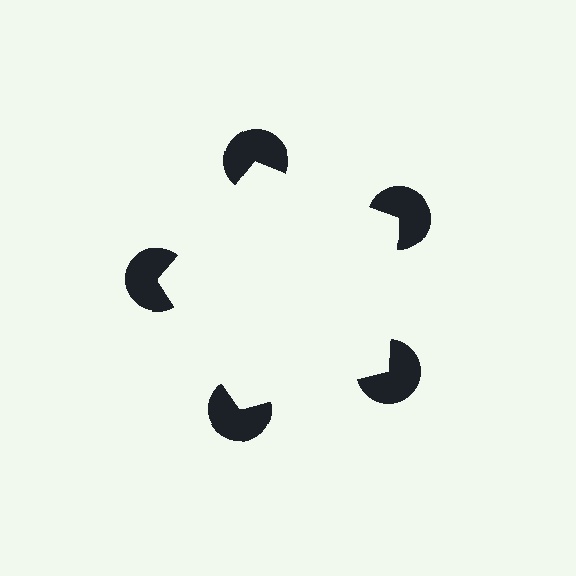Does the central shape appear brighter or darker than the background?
It typically appears slightly brighter than the background, even though no actual brightness change is drawn.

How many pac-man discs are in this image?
There are 5 — one at each vertex of the illusory pentagon.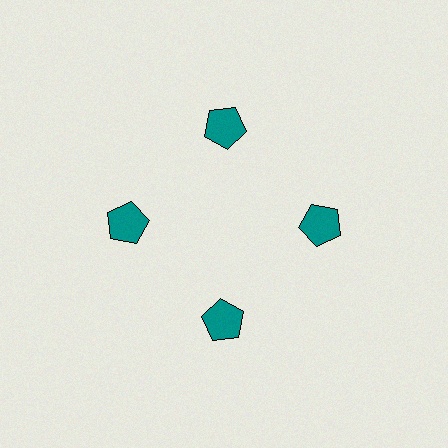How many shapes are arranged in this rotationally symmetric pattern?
There are 4 shapes, arranged in 4 groups of 1.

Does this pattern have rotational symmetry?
Yes, this pattern has 4-fold rotational symmetry. It looks the same after rotating 90 degrees around the center.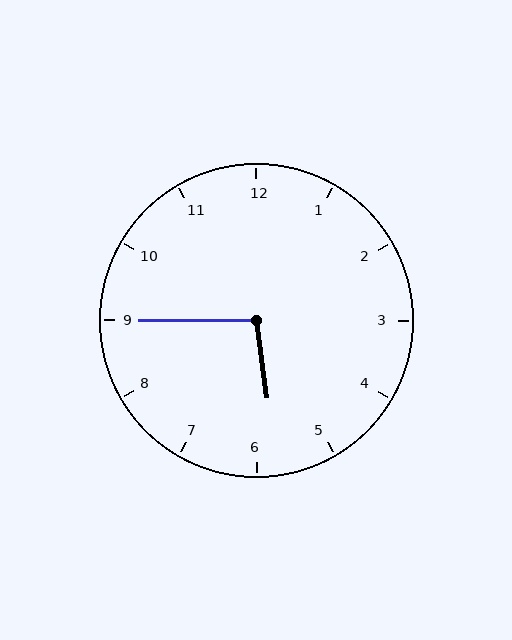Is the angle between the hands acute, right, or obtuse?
It is obtuse.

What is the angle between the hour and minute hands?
Approximately 98 degrees.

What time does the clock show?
5:45.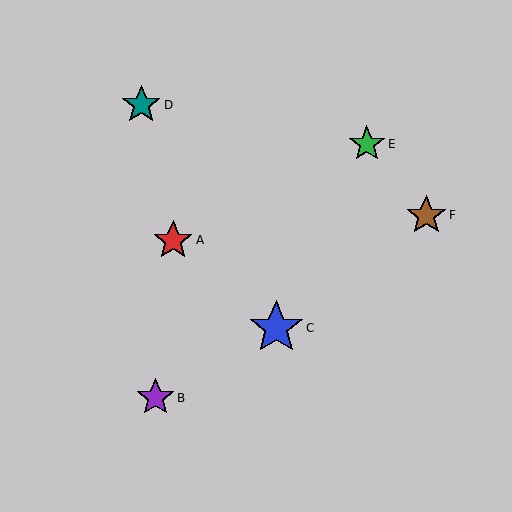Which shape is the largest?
The blue star (labeled C) is the largest.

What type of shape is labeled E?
Shape E is a green star.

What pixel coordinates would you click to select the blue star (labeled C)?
Click at (276, 328) to select the blue star C.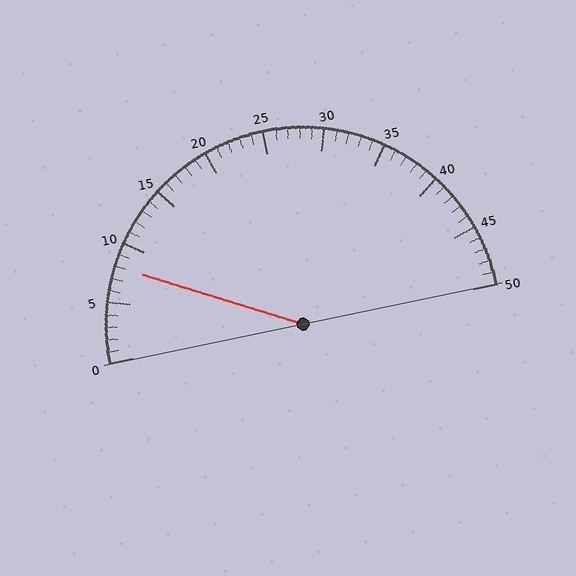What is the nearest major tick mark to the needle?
The nearest major tick mark is 10.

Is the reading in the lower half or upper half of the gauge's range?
The reading is in the lower half of the range (0 to 50).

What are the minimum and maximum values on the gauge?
The gauge ranges from 0 to 50.